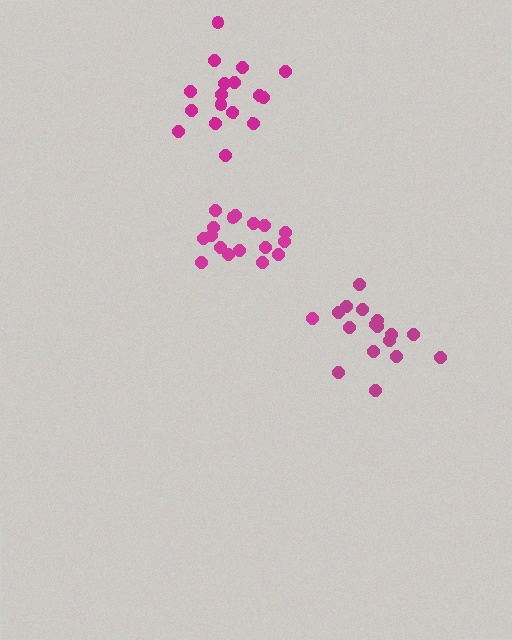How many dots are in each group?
Group 1: 16 dots, Group 2: 18 dots, Group 3: 17 dots (51 total).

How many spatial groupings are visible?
There are 3 spatial groupings.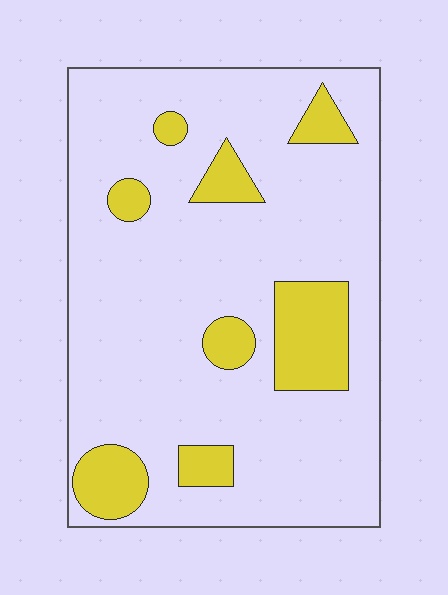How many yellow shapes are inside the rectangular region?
8.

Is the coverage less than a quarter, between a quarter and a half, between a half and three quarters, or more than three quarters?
Less than a quarter.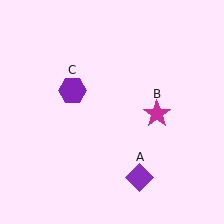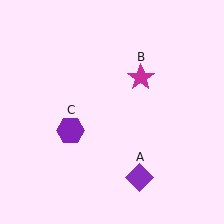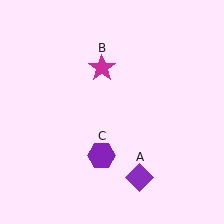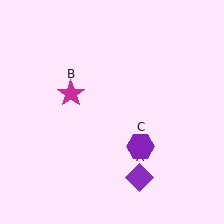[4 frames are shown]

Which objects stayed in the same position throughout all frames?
Purple diamond (object A) remained stationary.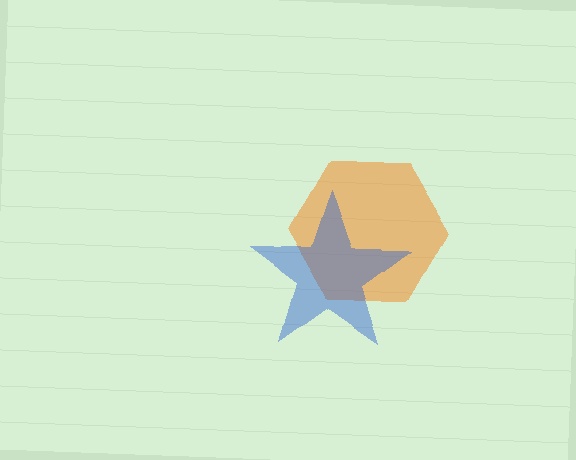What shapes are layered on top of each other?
The layered shapes are: an orange hexagon, a blue star.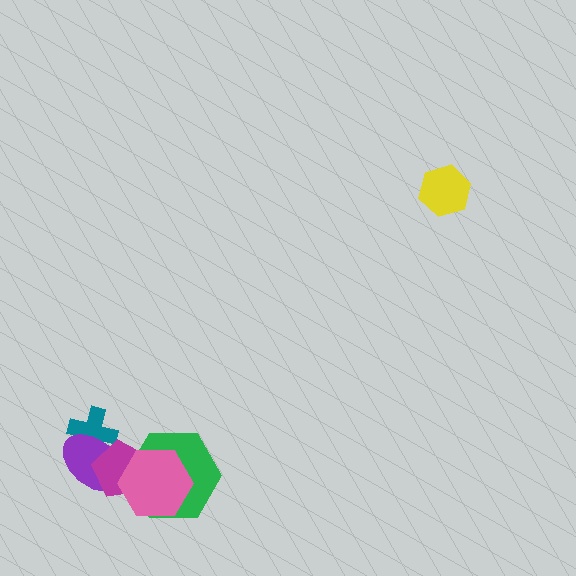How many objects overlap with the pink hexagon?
3 objects overlap with the pink hexagon.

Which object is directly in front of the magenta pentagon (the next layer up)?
The green hexagon is directly in front of the magenta pentagon.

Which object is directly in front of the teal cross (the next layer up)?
The purple ellipse is directly in front of the teal cross.